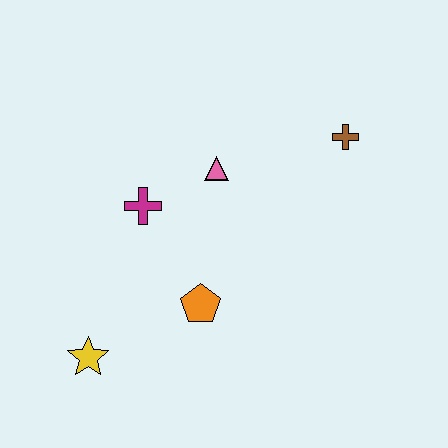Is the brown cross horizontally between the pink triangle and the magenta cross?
No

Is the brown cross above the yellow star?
Yes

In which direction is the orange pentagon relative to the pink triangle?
The orange pentagon is below the pink triangle.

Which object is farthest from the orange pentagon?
The brown cross is farthest from the orange pentagon.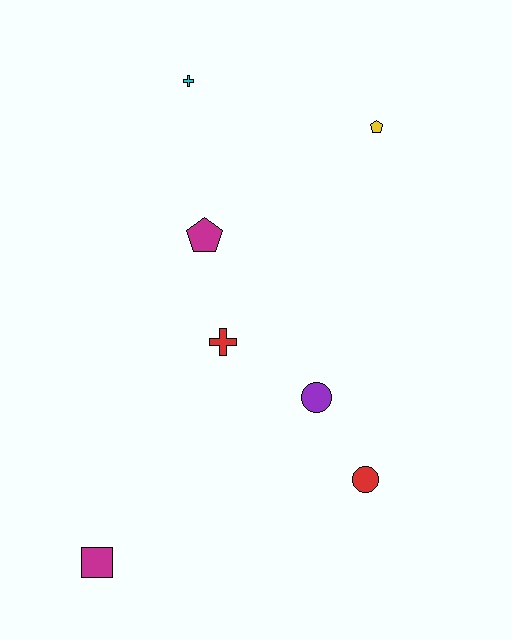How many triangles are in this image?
There are no triangles.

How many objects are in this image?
There are 7 objects.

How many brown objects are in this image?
There are no brown objects.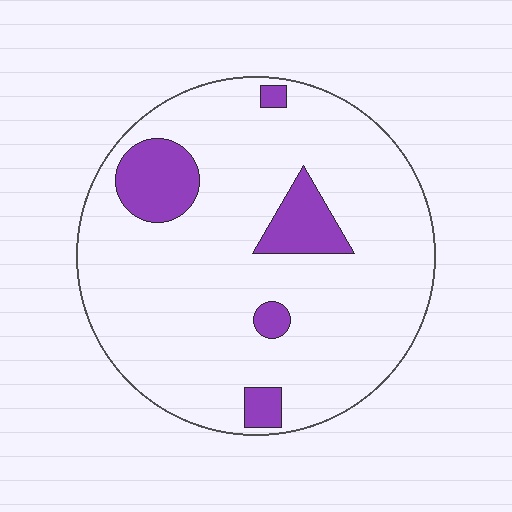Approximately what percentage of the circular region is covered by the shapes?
Approximately 15%.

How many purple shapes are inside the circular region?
5.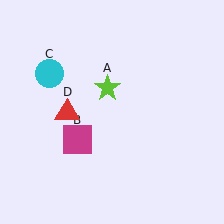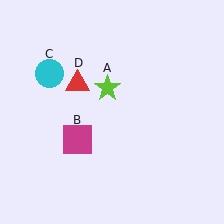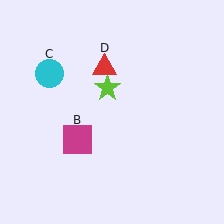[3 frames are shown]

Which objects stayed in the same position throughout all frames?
Lime star (object A) and magenta square (object B) and cyan circle (object C) remained stationary.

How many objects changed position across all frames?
1 object changed position: red triangle (object D).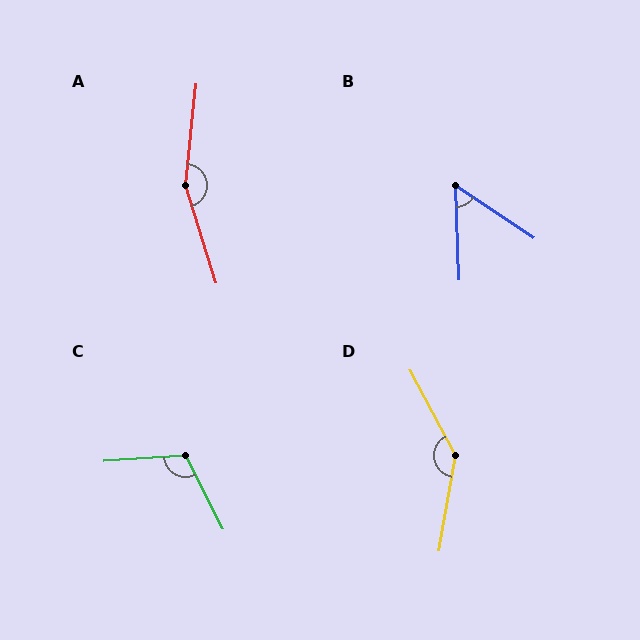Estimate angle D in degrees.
Approximately 142 degrees.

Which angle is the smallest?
B, at approximately 54 degrees.